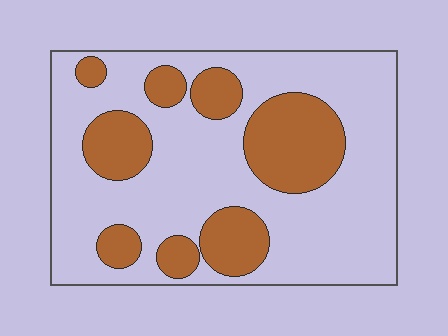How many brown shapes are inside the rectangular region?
8.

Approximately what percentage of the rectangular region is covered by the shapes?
Approximately 30%.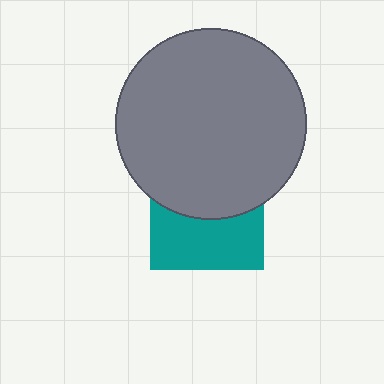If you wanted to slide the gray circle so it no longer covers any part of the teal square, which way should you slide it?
Slide it up — that is the most direct way to separate the two shapes.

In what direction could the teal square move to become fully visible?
The teal square could move down. That would shift it out from behind the gray circle entirely.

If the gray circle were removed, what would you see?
You would see the complete teal square.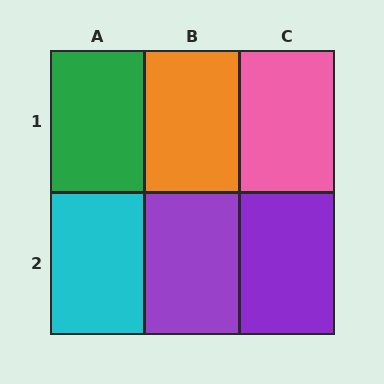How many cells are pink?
1 cell is pink.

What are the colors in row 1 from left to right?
Green, orange, pink.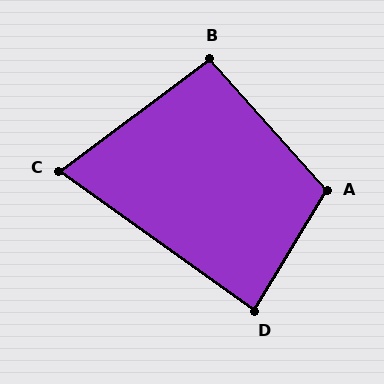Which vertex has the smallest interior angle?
C, at approximately 73 degrees.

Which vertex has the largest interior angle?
A, at approximately 107 degrees.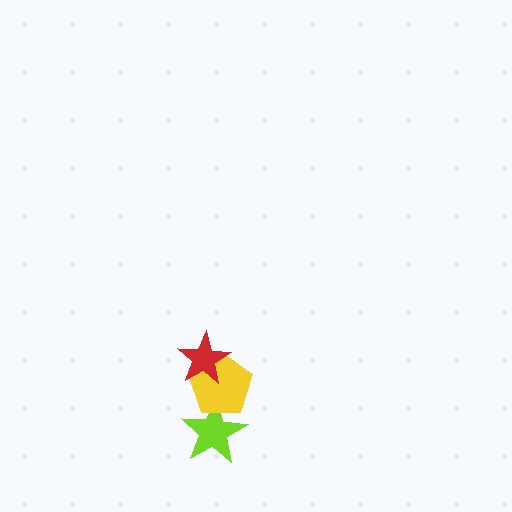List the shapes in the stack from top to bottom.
From top to bottom: the red star, the yellow pentagon, the lime star.